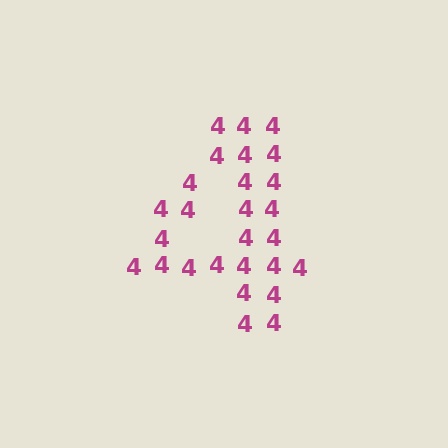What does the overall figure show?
The overall figure shows the digit 4.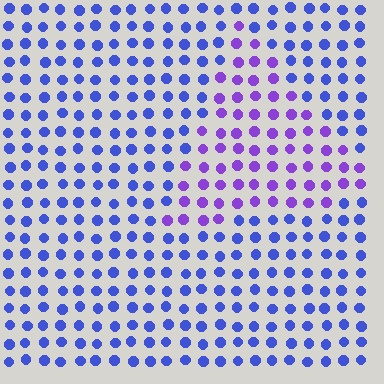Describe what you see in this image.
The image is filled with small blue elements in a uniform arrangement. A triangle-shaped region is visible where the elements are tinted to a slightly different hue, forming a subtle color boundary.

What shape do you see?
I see a triangle.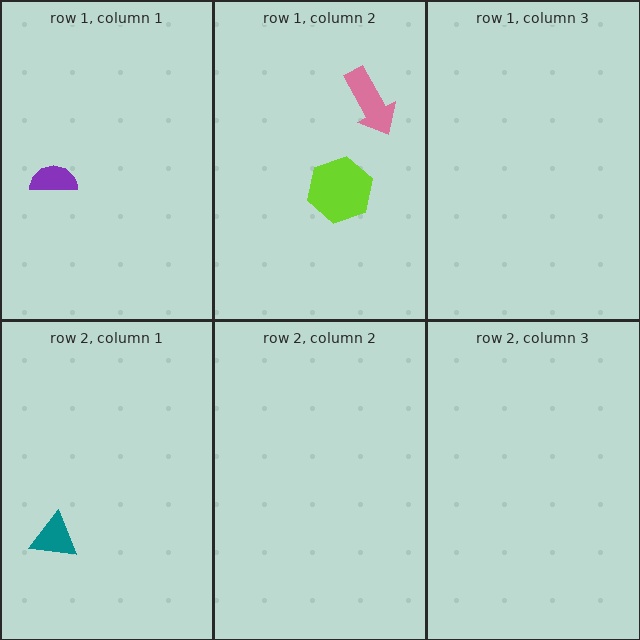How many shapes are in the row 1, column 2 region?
2.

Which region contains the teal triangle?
The row 2, column 1 region.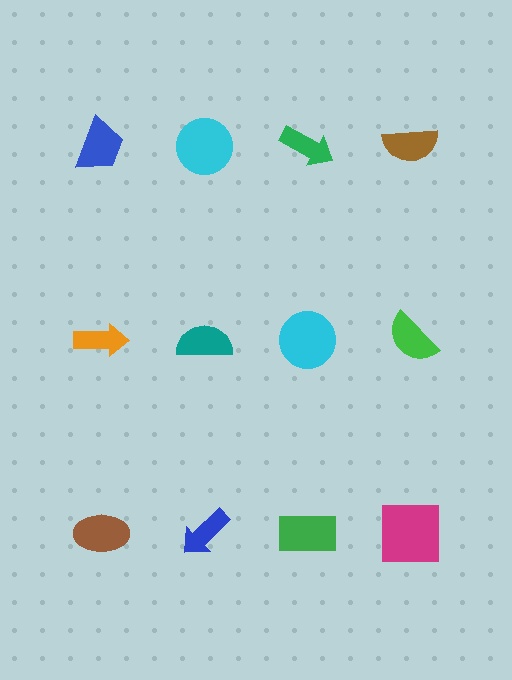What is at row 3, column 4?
A magenta square.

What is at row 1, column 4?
A brown semicircle.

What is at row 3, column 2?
A blue arrow.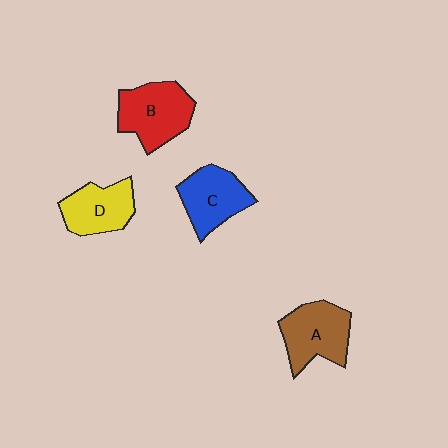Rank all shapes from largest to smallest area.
From largest to smallest: B (red), A (brown), C (blue), D (yellow).